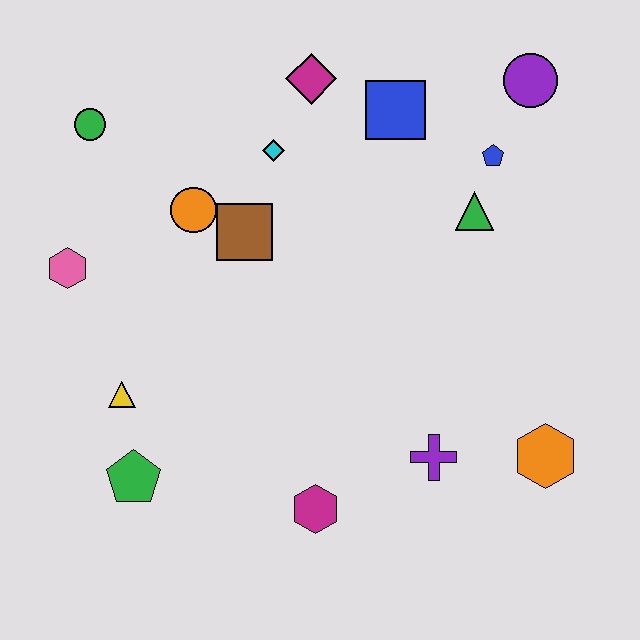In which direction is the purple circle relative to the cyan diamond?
The purple circle is to the right of the cyan diamond.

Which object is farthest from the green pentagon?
The purple circle is farthest from the green pentagon.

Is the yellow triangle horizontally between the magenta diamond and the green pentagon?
No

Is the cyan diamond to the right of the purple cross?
No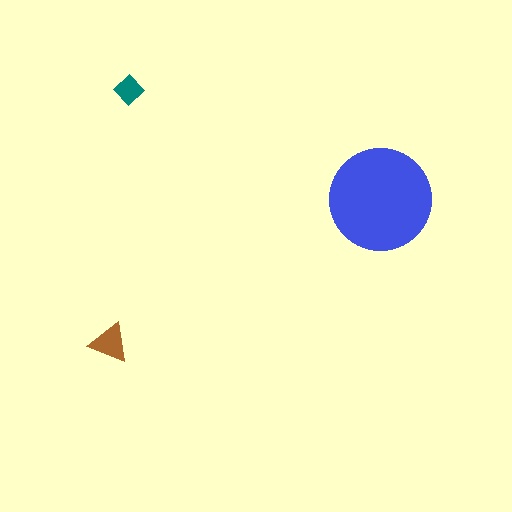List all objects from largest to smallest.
The blue circle, the brown triangle, the teal diamond.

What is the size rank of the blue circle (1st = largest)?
1st.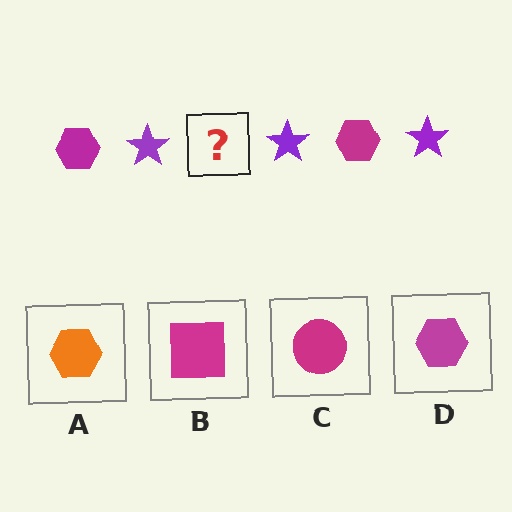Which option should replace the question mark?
Option D.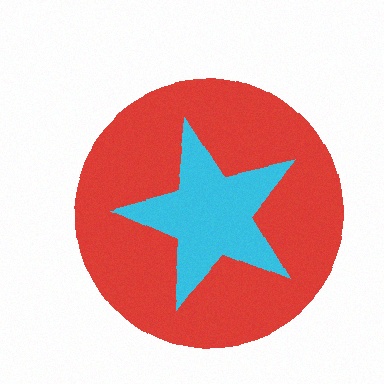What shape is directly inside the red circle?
The cyan star.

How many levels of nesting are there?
2.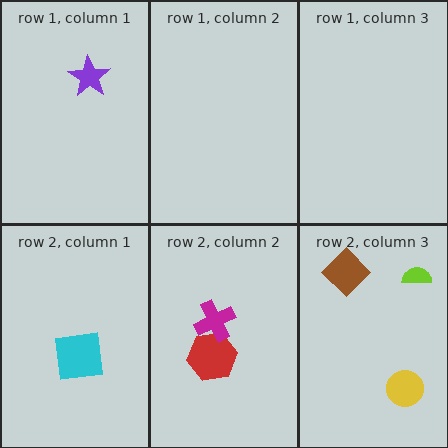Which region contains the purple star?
The row 1, column 1 region.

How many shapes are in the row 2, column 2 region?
2.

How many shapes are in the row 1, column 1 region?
1.